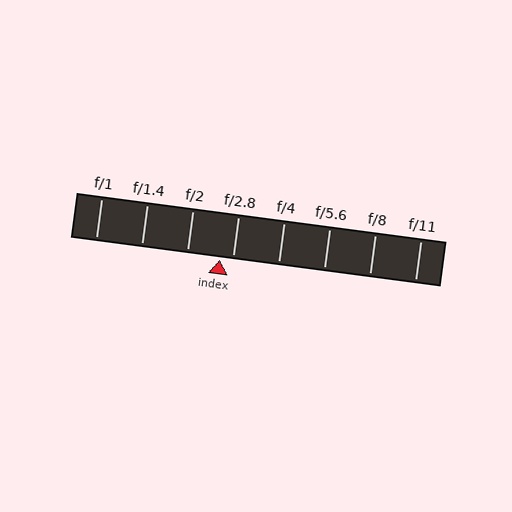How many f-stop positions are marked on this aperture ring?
There are 8 f-stop positions marked.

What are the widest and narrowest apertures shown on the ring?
The widest aperture shown is f/1 and the narrowest is f/11.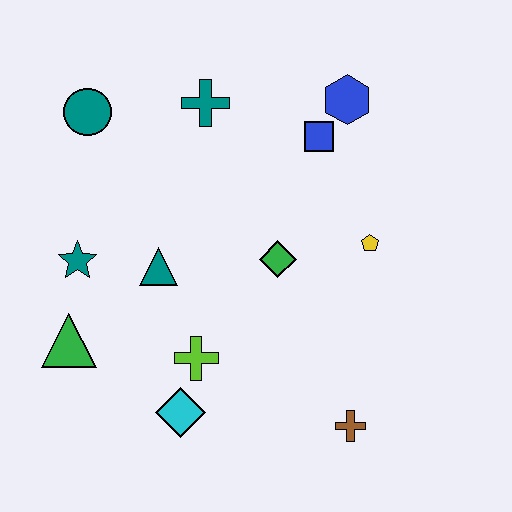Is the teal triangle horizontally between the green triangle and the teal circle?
No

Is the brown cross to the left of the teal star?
No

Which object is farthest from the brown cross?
The teal circle is farthest from the brown cross.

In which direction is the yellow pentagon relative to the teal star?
The yellow pentagon is to the right of the teal star.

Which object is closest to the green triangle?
The teal star is closest to the green triangle.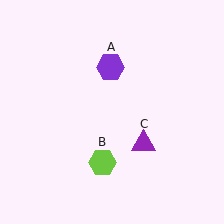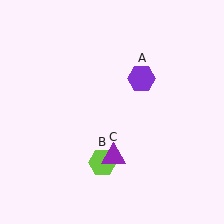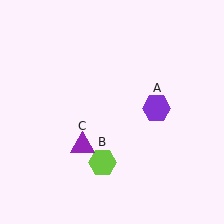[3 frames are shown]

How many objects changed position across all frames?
2 objects changed position: purple hexagon (object A), purple triangle (object C).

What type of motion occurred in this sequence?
The purple hexagon (object A), purple triangle (object C) rotated clockwise around the center of the scene.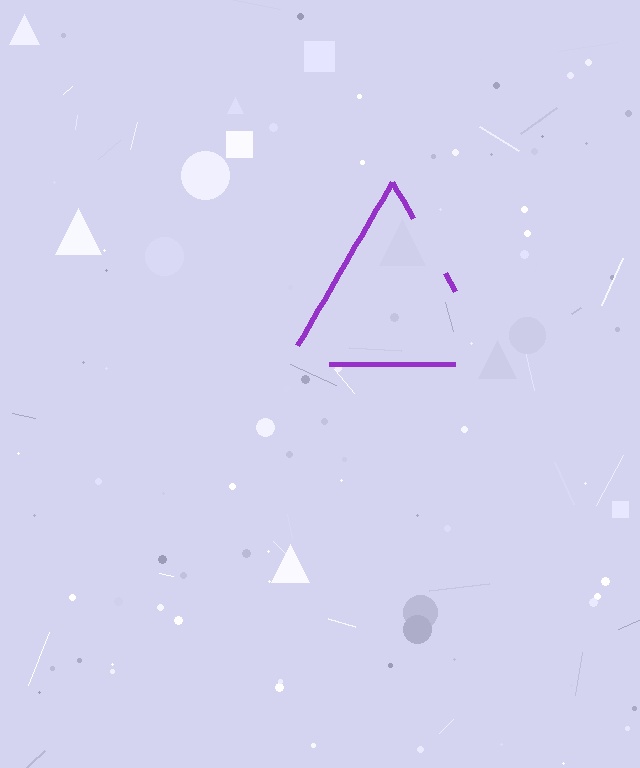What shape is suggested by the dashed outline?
The dashed outline suggests a triangle.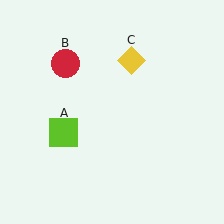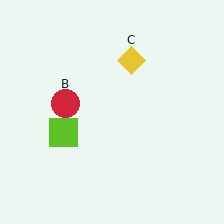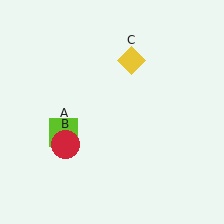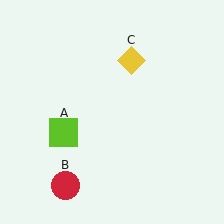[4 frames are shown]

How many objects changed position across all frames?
1 object changed position: red circle (object B).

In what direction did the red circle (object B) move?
The red circle (object B) moved down.